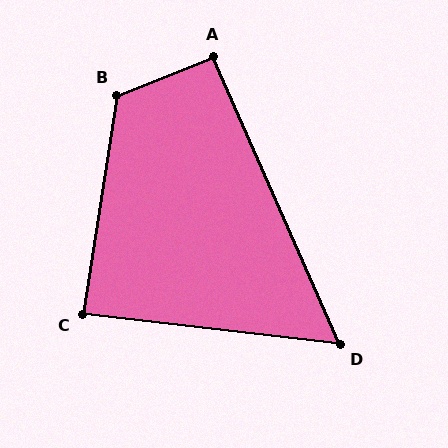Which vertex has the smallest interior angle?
D, at approximately 60 degrees.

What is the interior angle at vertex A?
Approximately 92 degrees (approximately right).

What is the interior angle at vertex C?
Approximately 88 degrees (approximately right).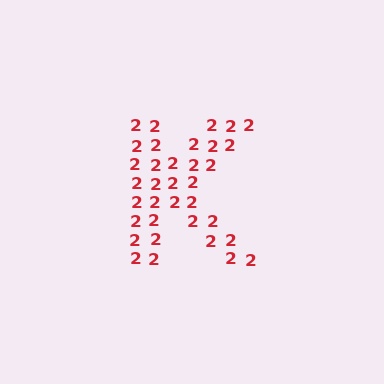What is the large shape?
The large shape is the letter K.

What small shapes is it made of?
It is made of small digit 2's.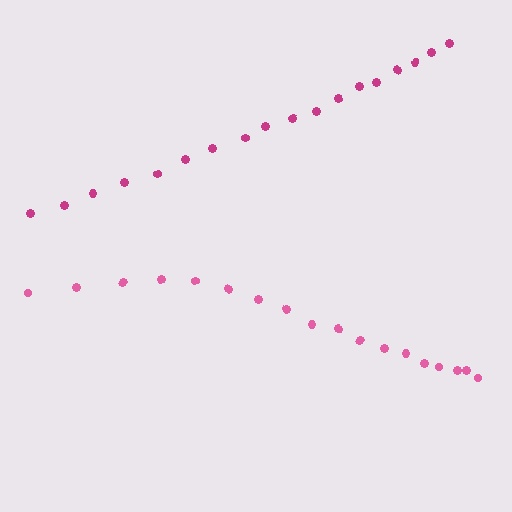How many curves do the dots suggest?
There are 2 distinct paths.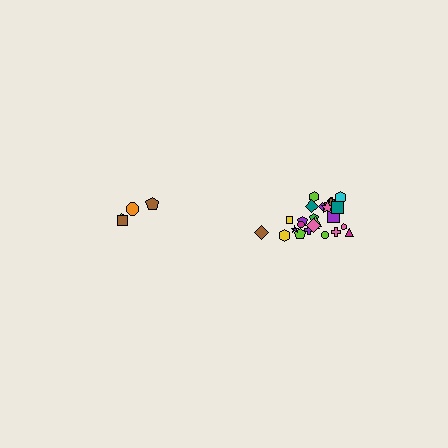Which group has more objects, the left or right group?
The right group.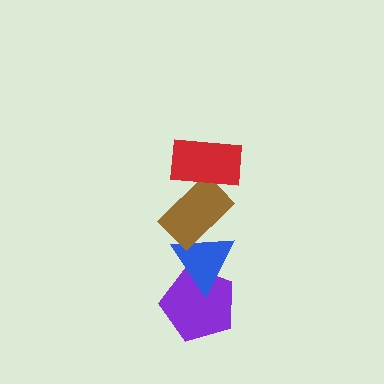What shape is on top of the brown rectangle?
The red rectangle is on top of the brown rectangle.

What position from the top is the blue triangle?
The blue triangle is 3rd from the top.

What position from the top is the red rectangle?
The red rectangle is 1st from the top.